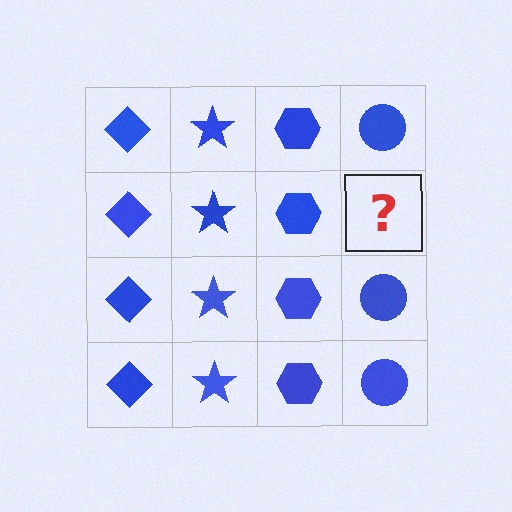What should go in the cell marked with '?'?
The missing cell should contain a blue circle.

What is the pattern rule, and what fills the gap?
The rule is that each column has a consistent shape. The gap should be filled with a blue circle.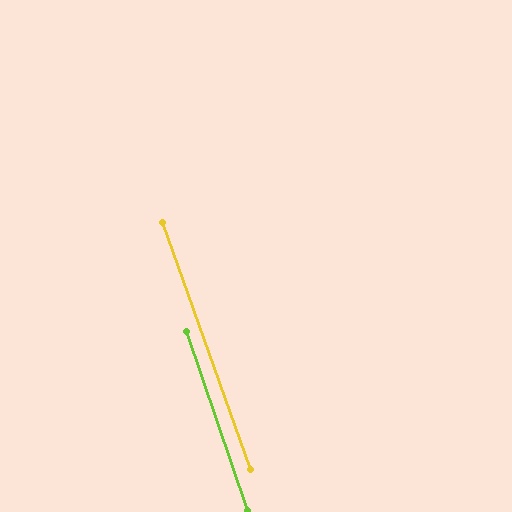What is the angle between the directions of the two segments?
Approximately 1 degree.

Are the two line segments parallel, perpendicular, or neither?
Parallel — their directions differ by only 0.5°.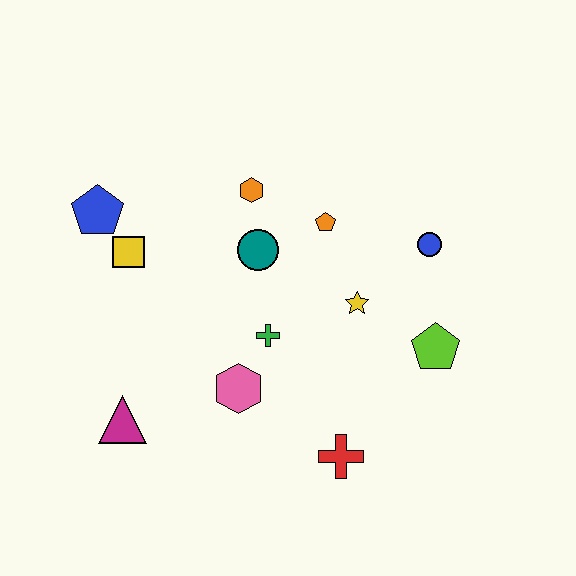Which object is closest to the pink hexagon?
The green cross is closest to the pink hexagon.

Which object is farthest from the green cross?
The blue pentagon is farthest from the green cross.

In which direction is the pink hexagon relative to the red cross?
The pink hexagon is to the left of the red cross.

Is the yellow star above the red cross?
Yes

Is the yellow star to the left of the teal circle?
No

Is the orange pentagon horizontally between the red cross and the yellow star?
No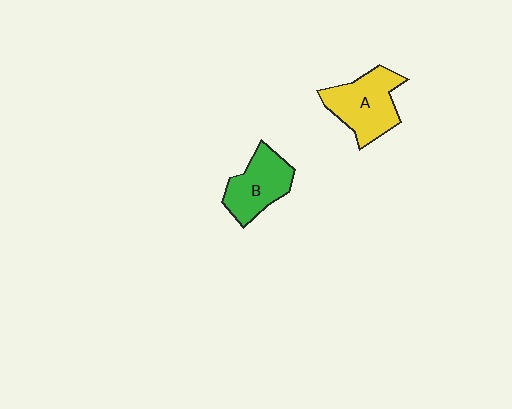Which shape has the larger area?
Shape A (yellow).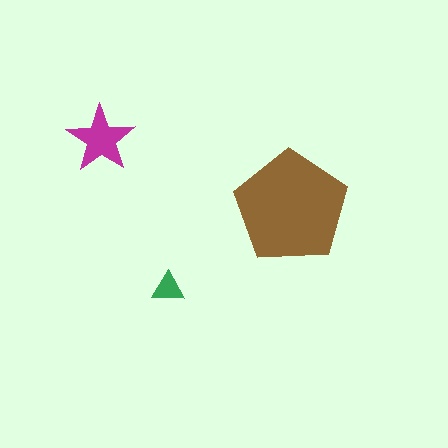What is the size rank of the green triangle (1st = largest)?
3rd.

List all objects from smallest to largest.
The green triangle, the magenta star, the brown pentagon.